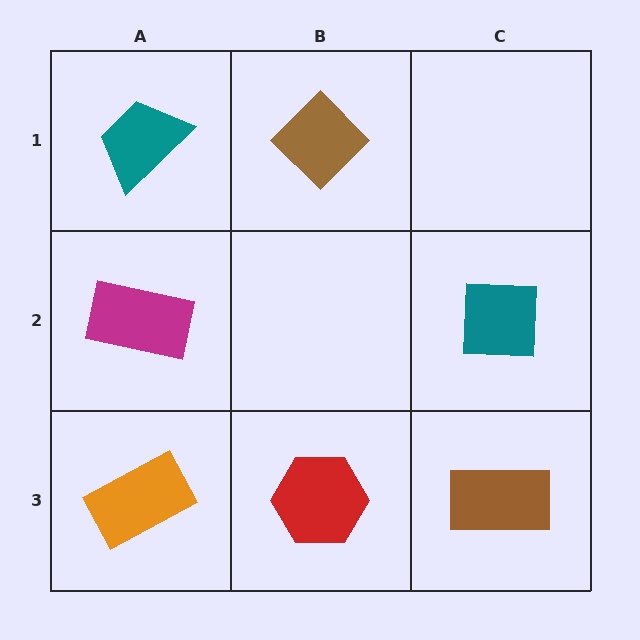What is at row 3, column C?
A brown rectangle.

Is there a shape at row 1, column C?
No, that cell is empty.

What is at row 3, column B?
A red hexagon.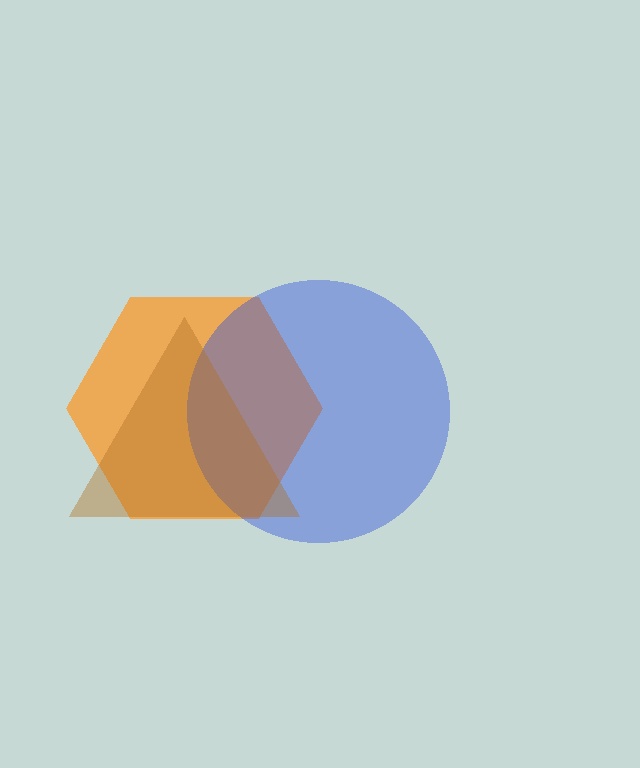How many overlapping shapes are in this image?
There are 3 overlapping shapes in the image.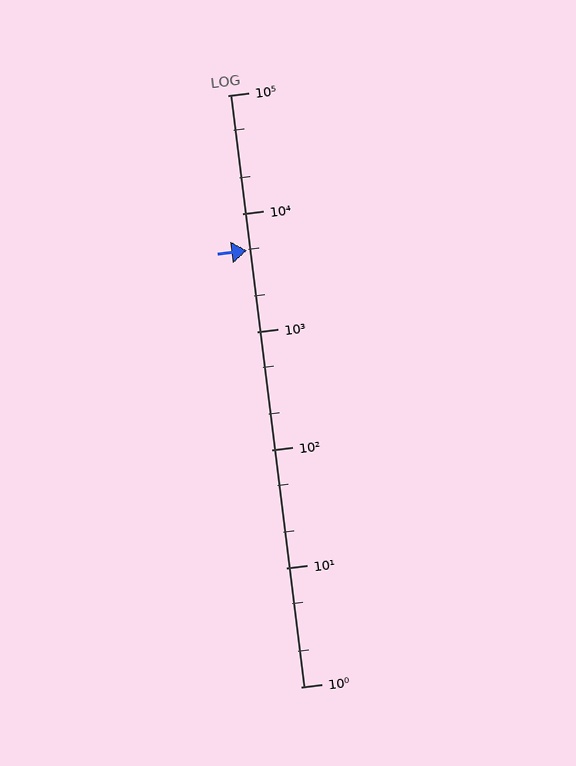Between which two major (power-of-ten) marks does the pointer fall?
The pointer is between 1000 and 10000.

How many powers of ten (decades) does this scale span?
The scale spans 5 decades, from 1 to 100000.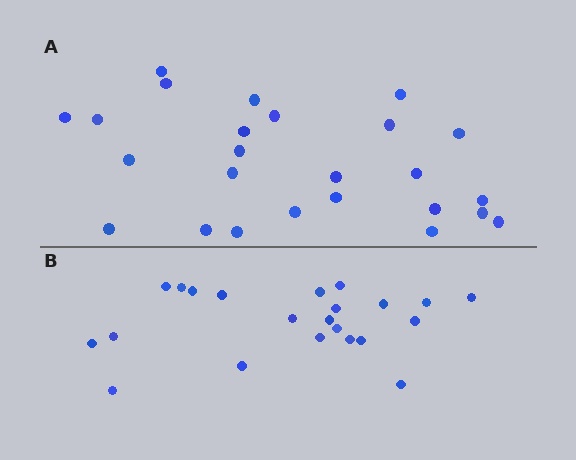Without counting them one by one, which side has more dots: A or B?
Region A (the top region) has more dots.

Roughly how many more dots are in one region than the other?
Region A has just a few more — roughly 2 or 3 more dots than region B.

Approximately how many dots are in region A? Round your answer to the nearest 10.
About 20 dots. (The exact count is 25, which rounds to 20.)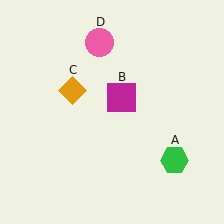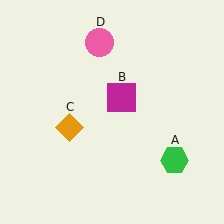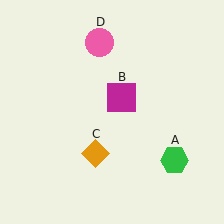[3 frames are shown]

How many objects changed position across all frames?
1 object changed position: orange diamond (object C).